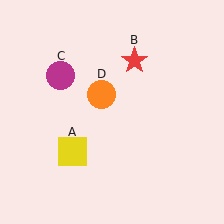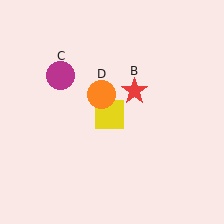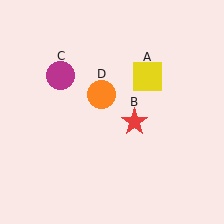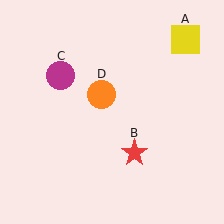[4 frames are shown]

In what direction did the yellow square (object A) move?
The yellow square (object A) moved up and to the right.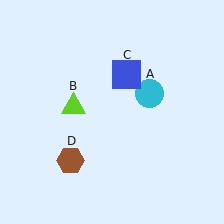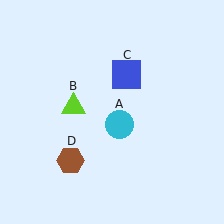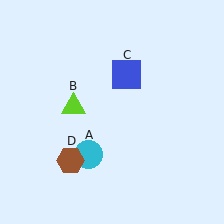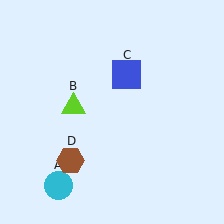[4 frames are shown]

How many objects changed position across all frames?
1 object changed position: cyan circle (object A).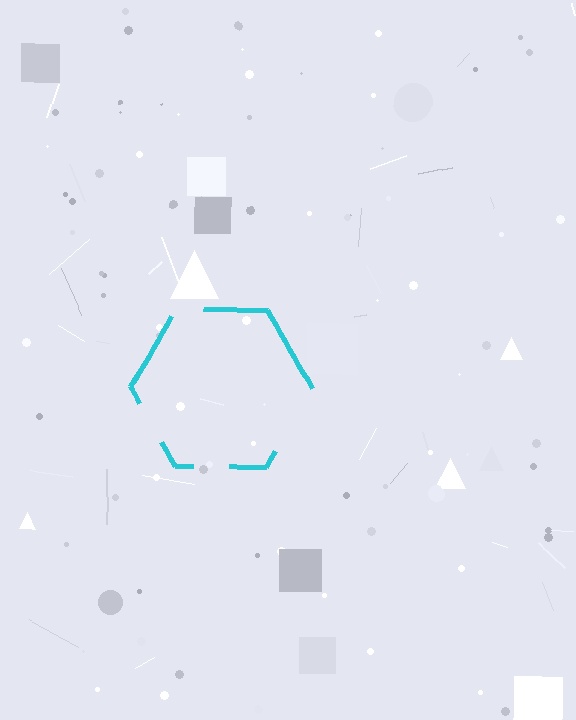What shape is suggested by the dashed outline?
The dashed outline suggests a hexagon.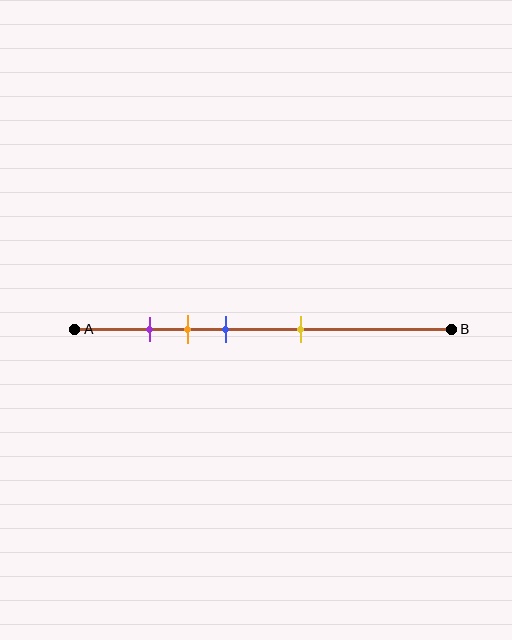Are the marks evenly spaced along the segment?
No, the marks are not evenly spaced.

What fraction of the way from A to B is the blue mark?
The blue mark is approximately 40% (0.4) of the way from A to B.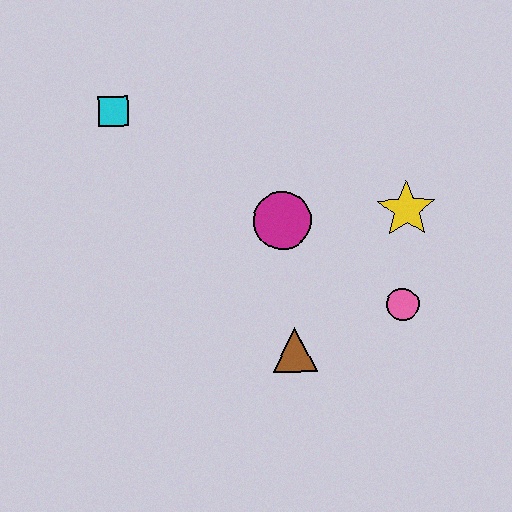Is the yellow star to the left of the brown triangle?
No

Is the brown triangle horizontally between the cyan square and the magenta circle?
No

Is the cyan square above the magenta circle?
Yes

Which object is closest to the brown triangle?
The pink circle is closest to the brown triangle.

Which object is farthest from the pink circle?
The cyan square is farthest from the pink circle.